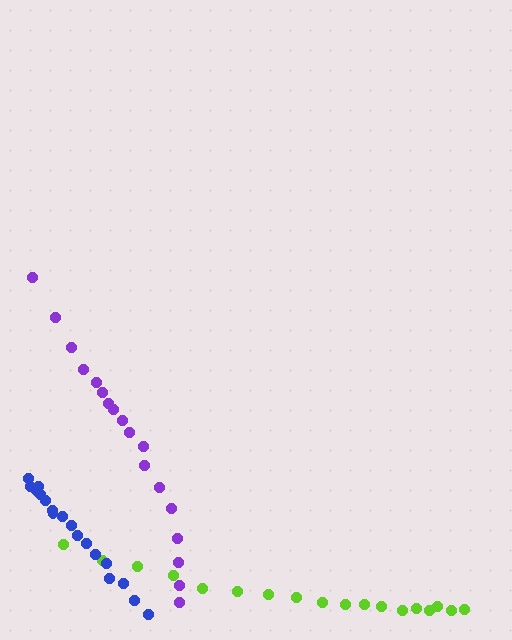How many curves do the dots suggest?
There are 3 distinct paths.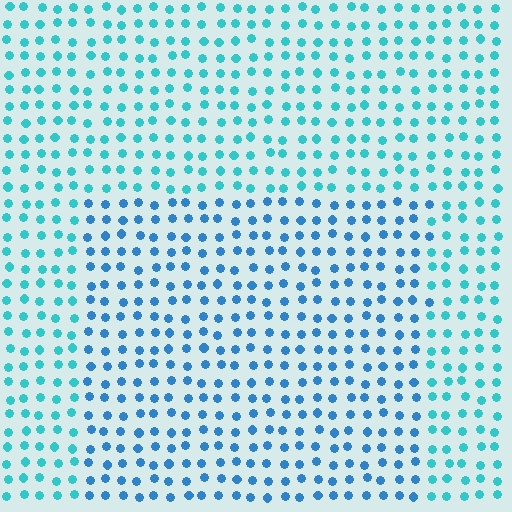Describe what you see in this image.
The image is filled with small cyan elements in a uniform arrangement. A rectangle-shaped region is visible where the elements are tinted to a slightly different hue, forming a subtle color boundary.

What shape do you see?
I see a rectangle.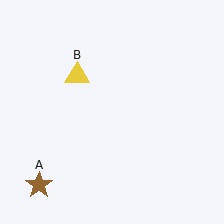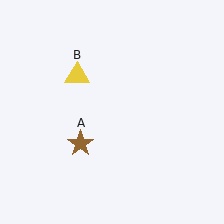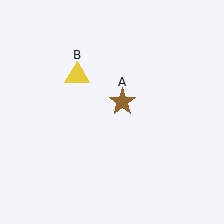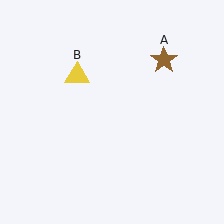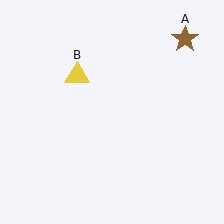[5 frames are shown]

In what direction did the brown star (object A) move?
The brown star (object A) moved up and to the right.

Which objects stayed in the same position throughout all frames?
Yellow triangle (object B) remained stationary.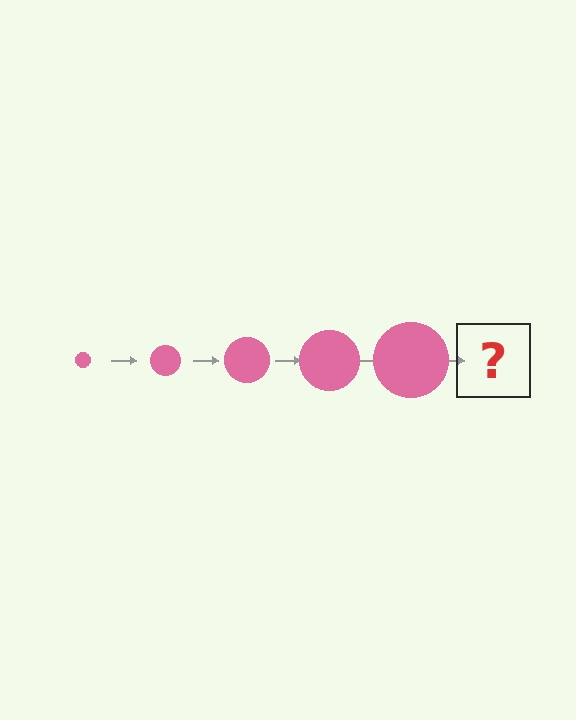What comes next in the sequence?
The next element should be a pink circle, larger than the previous one.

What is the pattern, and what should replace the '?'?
The pattern is that the circle gets progressively larger each step. The '?' should be a pink circle, larger than the previous one.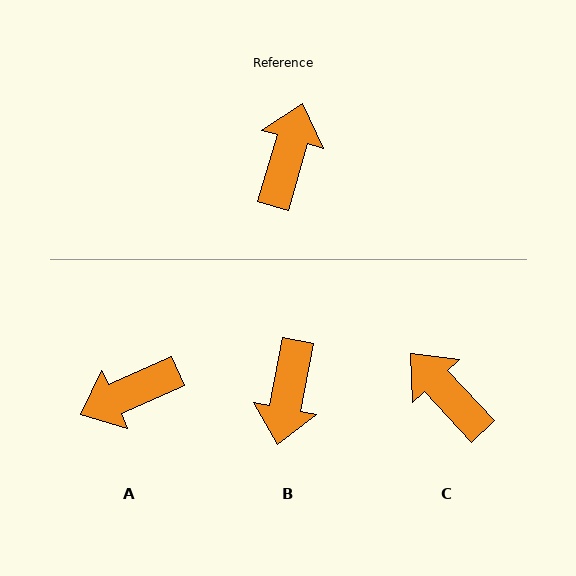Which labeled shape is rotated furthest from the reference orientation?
B, about 175 degrees away.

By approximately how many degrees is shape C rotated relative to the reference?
Approximately 59 degrees counter-clockwise.